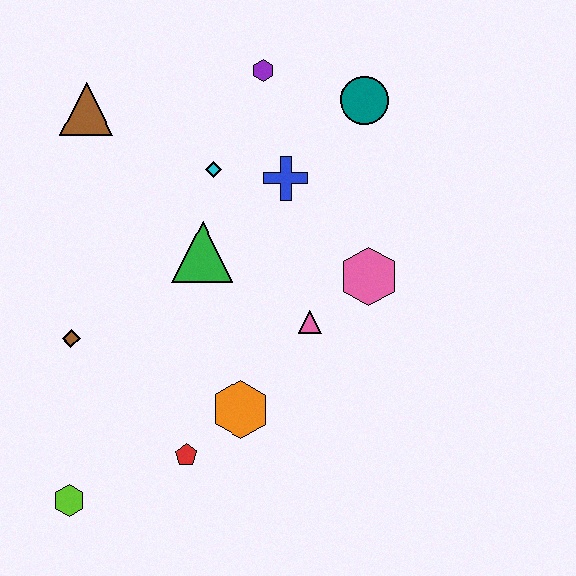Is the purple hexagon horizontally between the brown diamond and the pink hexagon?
Yes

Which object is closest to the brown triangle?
The cyan diamond is closest to the brown triangle.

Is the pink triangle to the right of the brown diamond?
Yes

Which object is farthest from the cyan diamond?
The lime hexagon is farthest from the cyan diamond.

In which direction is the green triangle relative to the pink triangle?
The green triangle is to the left of the pink triangle.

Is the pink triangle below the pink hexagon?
Yes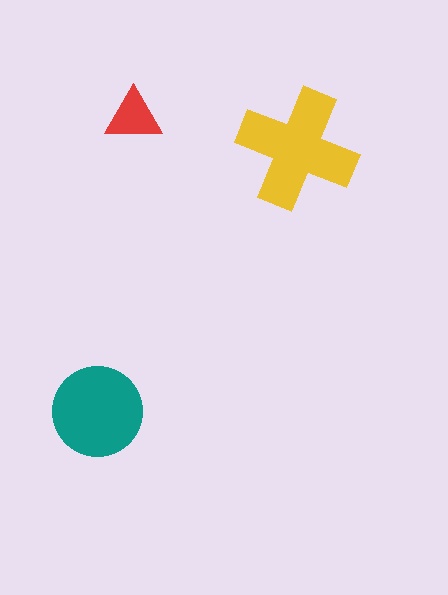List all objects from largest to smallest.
The yellow cross, the teal circle, the red triangle.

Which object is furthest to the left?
The teal circle is leftmost.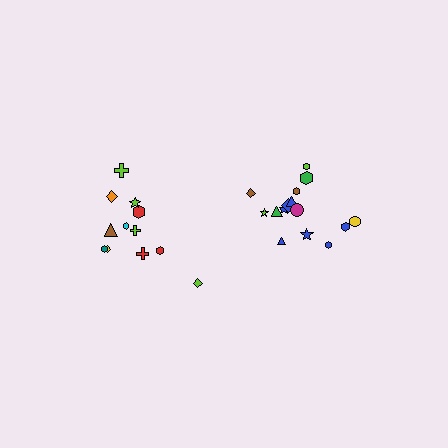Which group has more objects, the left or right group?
The right group.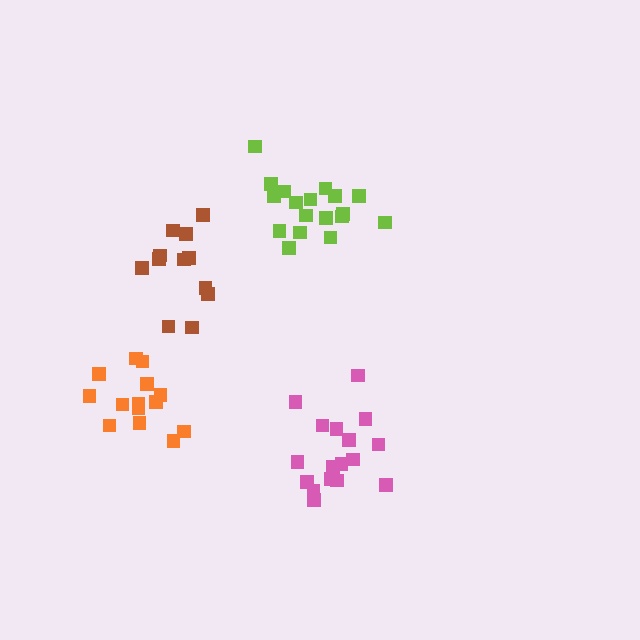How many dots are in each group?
Group 1: 18 dots, Group 2: 17 dots, Group 3: 12 dots, Group 4: 14 dots (61 total).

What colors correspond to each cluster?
The clusters are colored: lime, pink, brown, orange.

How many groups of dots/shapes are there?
There are 4 groups.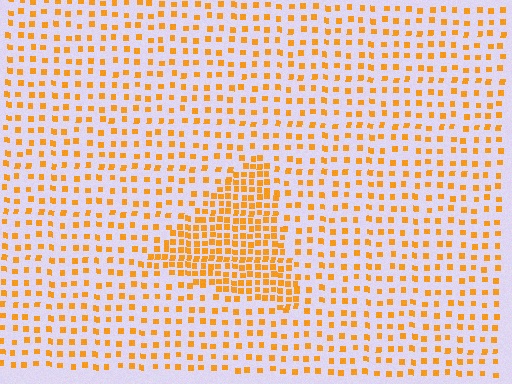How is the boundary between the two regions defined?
The boundary is defined by a change in element density (approximately 2.3x ratio). All elements are the same color, size, and shape.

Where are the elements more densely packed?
The elements are more densely packed inside the triangle boundary.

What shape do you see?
I see a triangle.